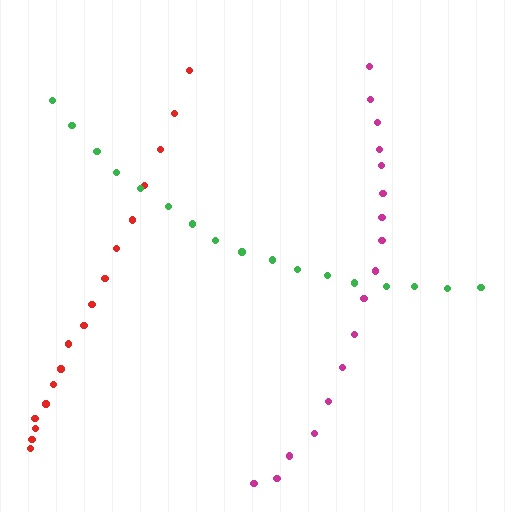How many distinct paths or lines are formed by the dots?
There are 3 distinct paths.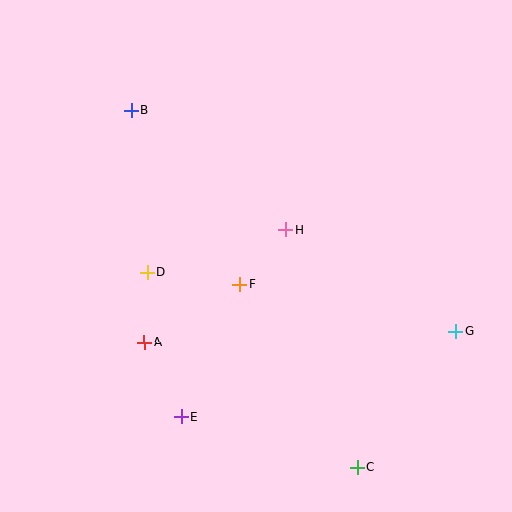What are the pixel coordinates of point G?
Point G is at (456, 331).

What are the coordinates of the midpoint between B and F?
The midpoint between B and F is at (186, 197).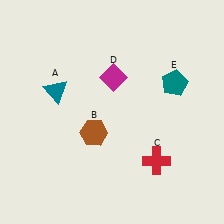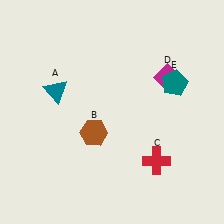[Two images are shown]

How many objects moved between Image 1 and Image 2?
1 object moved between the two images.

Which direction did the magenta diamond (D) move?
The magenta diamond (D) moved right.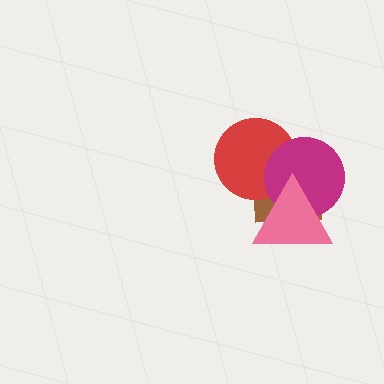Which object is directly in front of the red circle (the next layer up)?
The magenta circle is directly in front of the red circle.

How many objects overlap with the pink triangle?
3 objects overlap with the pink triangle.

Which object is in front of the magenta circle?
The pink triangle is in front of the magenta circle.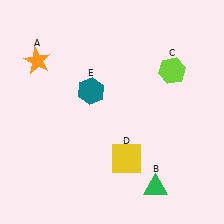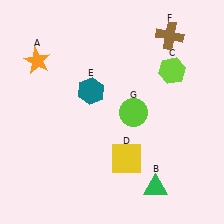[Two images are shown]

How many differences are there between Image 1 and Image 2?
There are 2 differences between the two images.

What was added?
A brown cross (F), a lime circle (G) were added in Image 2.